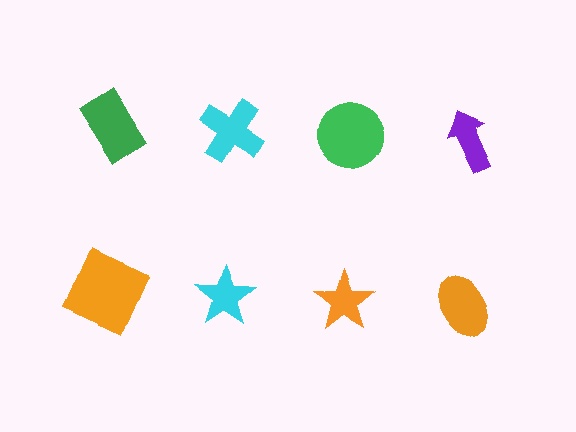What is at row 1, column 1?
A green rectangle.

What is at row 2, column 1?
An orange square.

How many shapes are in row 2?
4 shapes.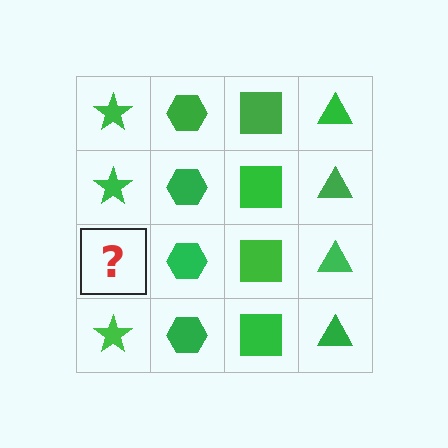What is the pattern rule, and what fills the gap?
The rule is that each column has a consistent shape. The gap should be filled with a green star.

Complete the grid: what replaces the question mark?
The question mark should be replaced with a green star.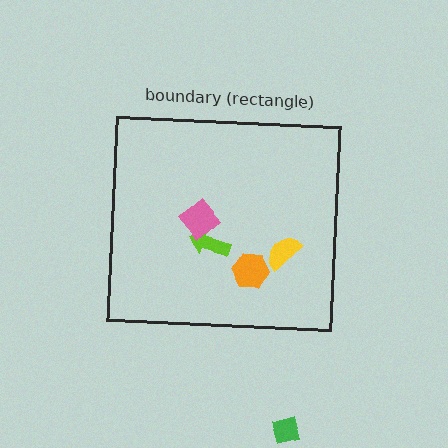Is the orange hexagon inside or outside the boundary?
Inside.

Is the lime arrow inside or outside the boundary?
Inside.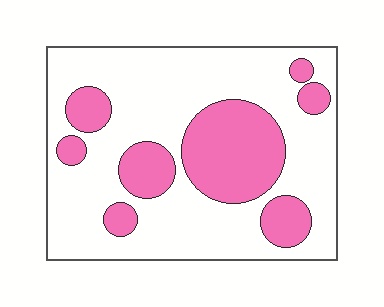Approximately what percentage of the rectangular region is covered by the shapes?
Approximately 30%.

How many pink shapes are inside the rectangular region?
8.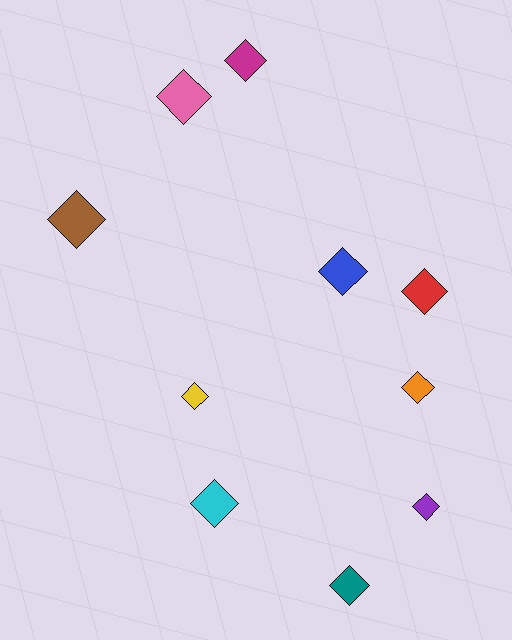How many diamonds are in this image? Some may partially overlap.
There are 10 diamonds.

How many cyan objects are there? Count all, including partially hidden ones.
There is 1 cyan object.